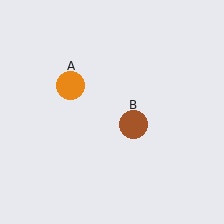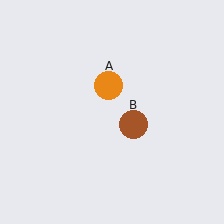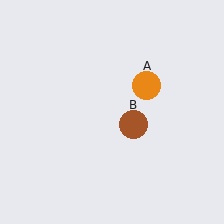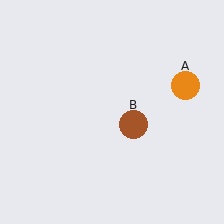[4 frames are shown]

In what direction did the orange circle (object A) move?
The orange circle (object A) moved right.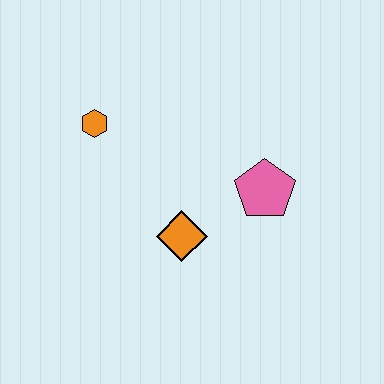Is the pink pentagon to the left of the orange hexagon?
No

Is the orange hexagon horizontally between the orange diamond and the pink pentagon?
No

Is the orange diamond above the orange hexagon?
No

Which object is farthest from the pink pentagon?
The orange hexagon is farthest from the pink pentagon.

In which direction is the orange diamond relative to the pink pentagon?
The orange diamond is to the left of the pink pentagon.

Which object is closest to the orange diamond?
The pink pentagon is closest to the orange diamond.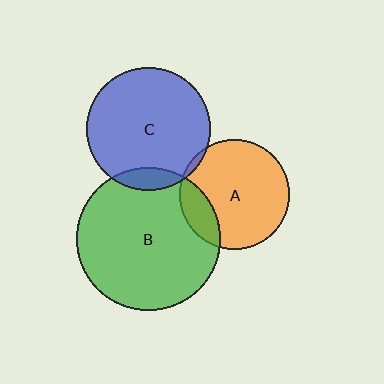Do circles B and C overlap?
Yes.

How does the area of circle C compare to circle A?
Approximately 1.3 times.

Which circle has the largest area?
Circle B (green).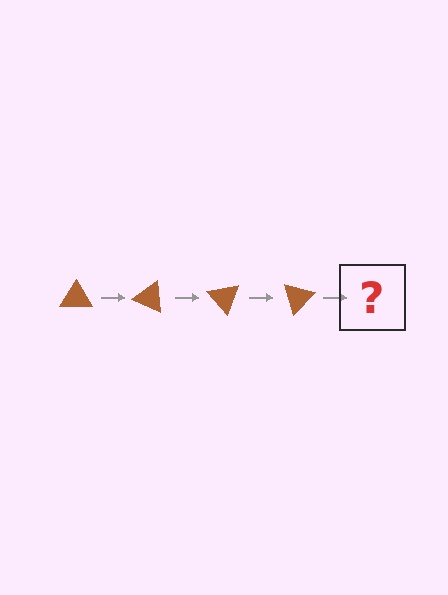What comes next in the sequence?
The next element should be a brown triangle rotated 100 degrees.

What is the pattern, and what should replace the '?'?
The pattern is that the triangle rotates 25 degrees each step. The '?' should be a brown triangle rotated 100 degrees.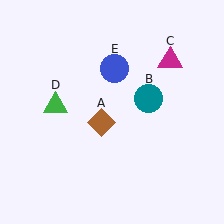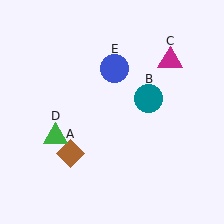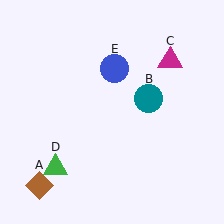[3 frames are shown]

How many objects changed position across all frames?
2 objects changed position: brown diamond (object A), green triangle (object D).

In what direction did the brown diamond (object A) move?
The brown diamond (object A) moved down and to the left.